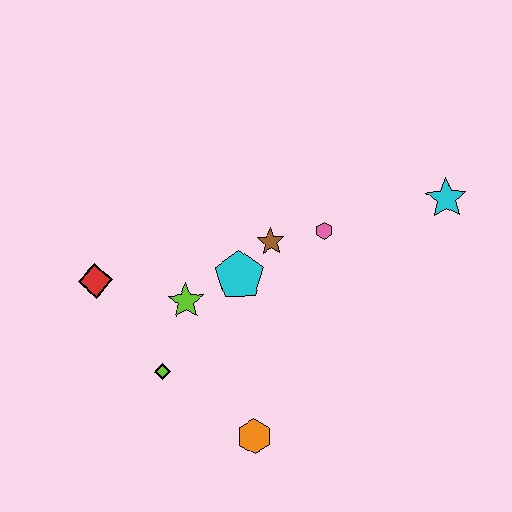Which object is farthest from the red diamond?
The cyan star is farthest from the red diamond.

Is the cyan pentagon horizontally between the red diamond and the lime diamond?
No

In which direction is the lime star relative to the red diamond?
The lime star is to the right of the red diamond.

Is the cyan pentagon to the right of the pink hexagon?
No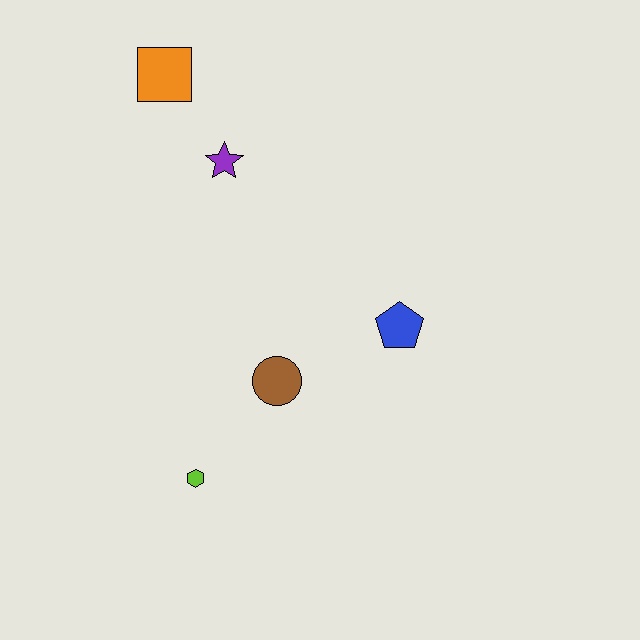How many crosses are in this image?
There are no crosses.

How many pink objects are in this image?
There are no pink objects.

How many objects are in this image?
There are 5 objects.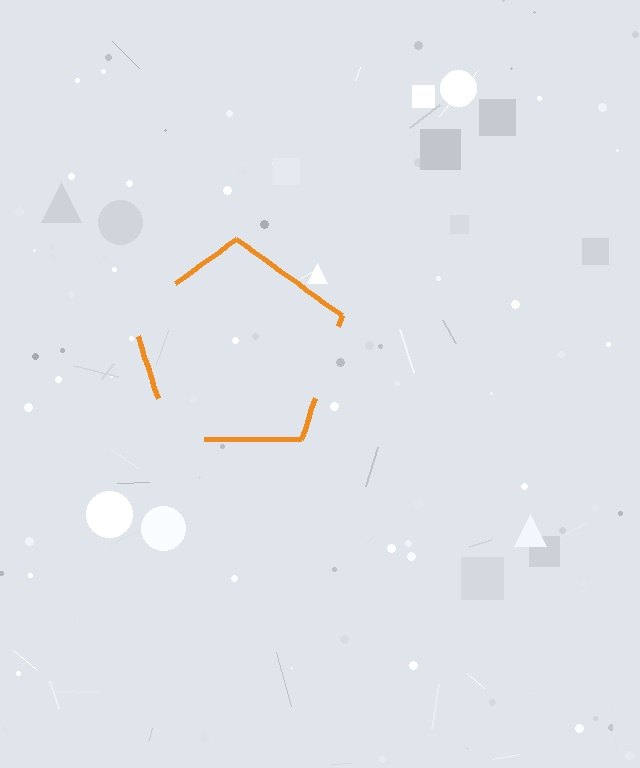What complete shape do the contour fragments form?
The contour fragments form a pentagon.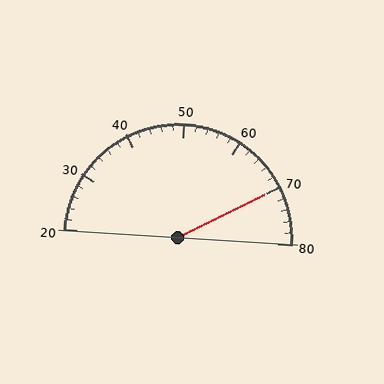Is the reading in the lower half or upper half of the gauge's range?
The reading is in the upper half of the range (20 to 80).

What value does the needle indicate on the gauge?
The needle indicates approximately 70.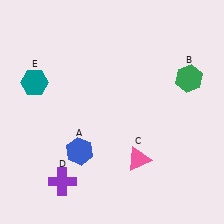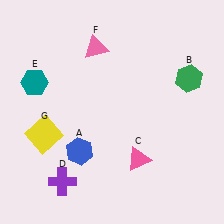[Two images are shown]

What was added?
A pink triangle (F), a yellow square (G) were added in Image 2.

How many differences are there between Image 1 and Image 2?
There are 2 differences between the two images.